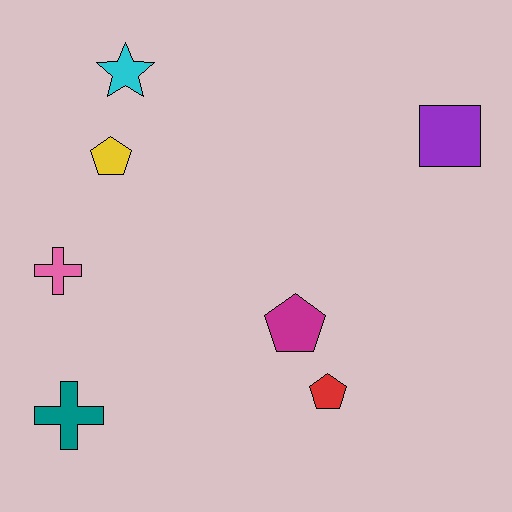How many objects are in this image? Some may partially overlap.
There are 7 objects.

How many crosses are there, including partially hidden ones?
There are 2 crosses.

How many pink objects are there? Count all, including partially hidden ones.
There is 1 pink object.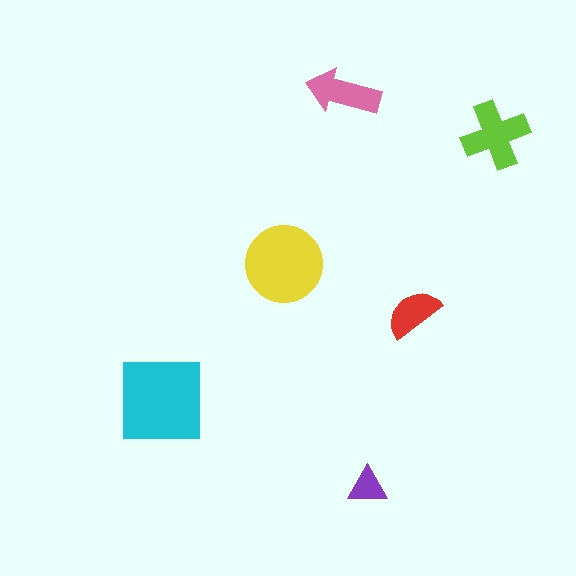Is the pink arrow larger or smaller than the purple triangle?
Larger.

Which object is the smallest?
The purple triangle.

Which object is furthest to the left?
The cyan square is leftmost.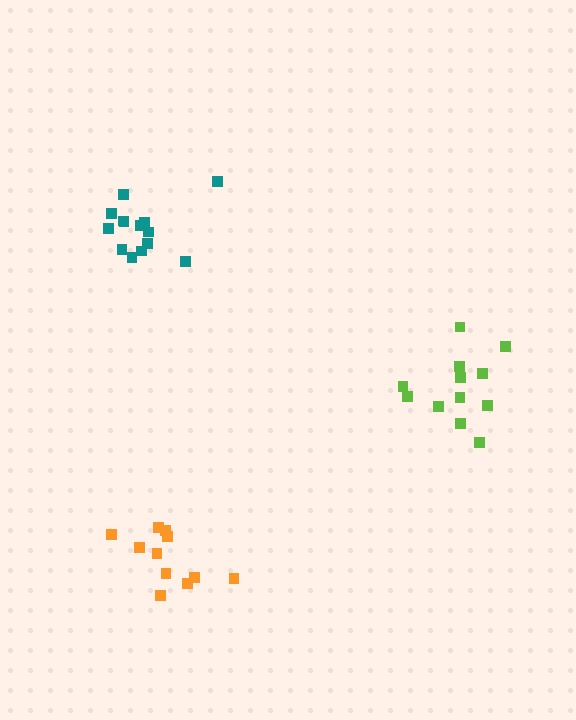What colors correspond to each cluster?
The clusters are colored: lime, orange, teal.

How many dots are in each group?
Group 1: 12 dots, Group 2: 11 dots, Group 3: 14 dots (37 total).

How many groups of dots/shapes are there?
There are 3 groups.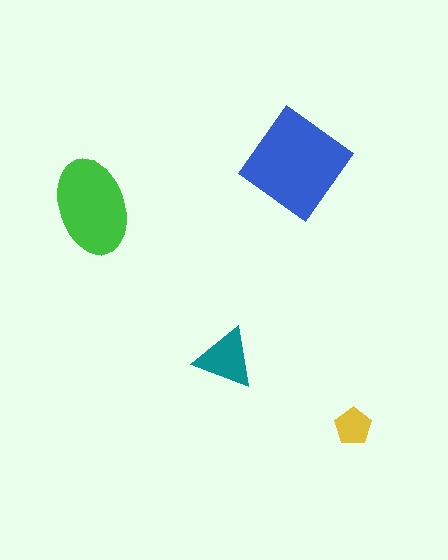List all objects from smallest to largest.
The yellow pentagon, the teal triangle, the green ellipse, the blue diamond.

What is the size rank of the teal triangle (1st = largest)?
3rd.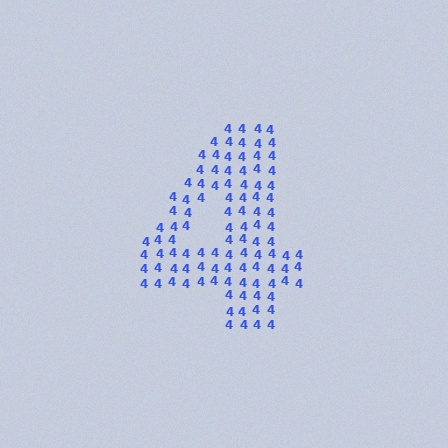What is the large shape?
The large shape is the digit 4.